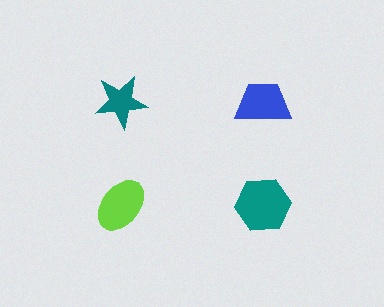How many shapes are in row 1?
2 shapes.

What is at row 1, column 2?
A blue trapezoid.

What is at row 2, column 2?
A teal hexagon.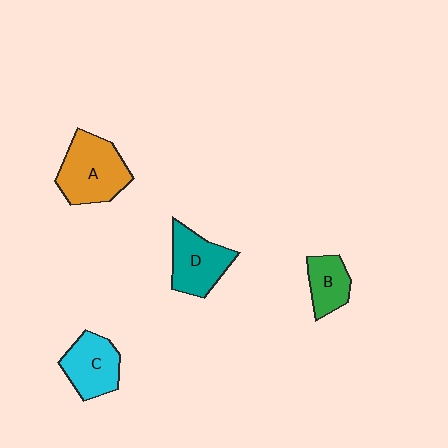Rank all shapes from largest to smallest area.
From largest to smallest: A (orange), D (teal), C (cyan), B (green).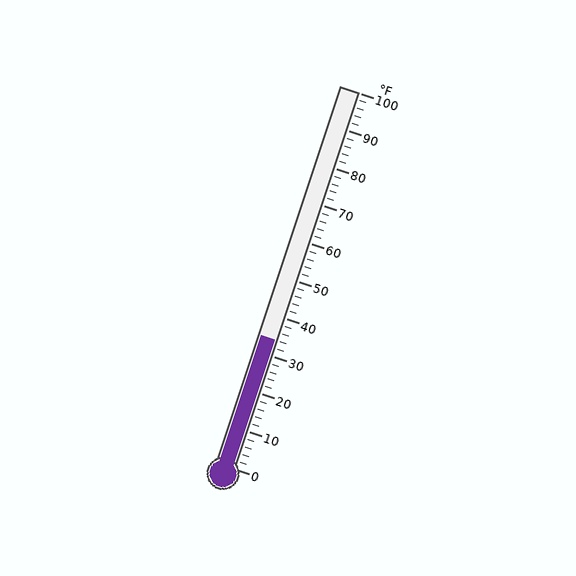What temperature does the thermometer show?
The thermometer shows approximately 34°F.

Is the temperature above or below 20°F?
The temperature is above 20°F.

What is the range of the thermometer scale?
The thermometer scale ranges from 0°F to 100°F.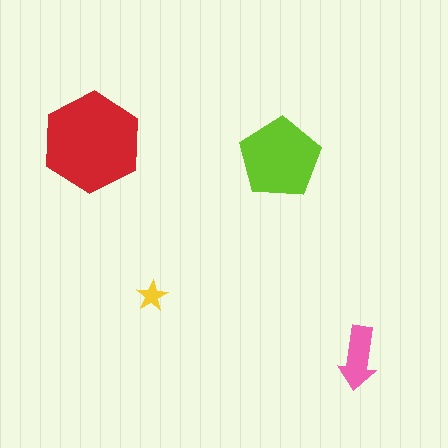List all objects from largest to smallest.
The red hexagon, the lime pentagon, the pink arrow, the yellow star.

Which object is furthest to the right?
The pink arrow is rightmost.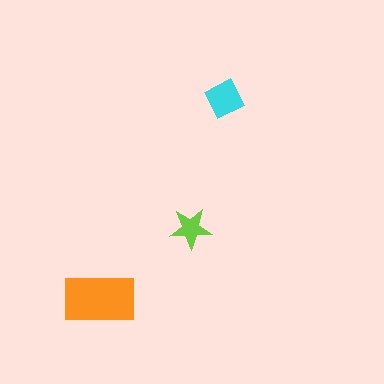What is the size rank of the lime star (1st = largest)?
3rd.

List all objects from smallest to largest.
The lime star, the cyan diamond, the orange rectangle.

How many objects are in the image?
There are 3 objects in the image.